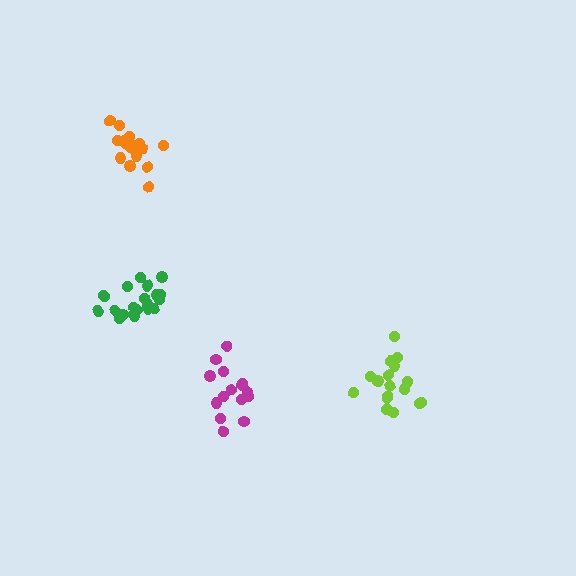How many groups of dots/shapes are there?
There are 4 groups.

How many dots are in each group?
Group 1: 16 dots, Group 2: 15 dots, Group 3: 21 dots, Group 4: 18 dots (70 total).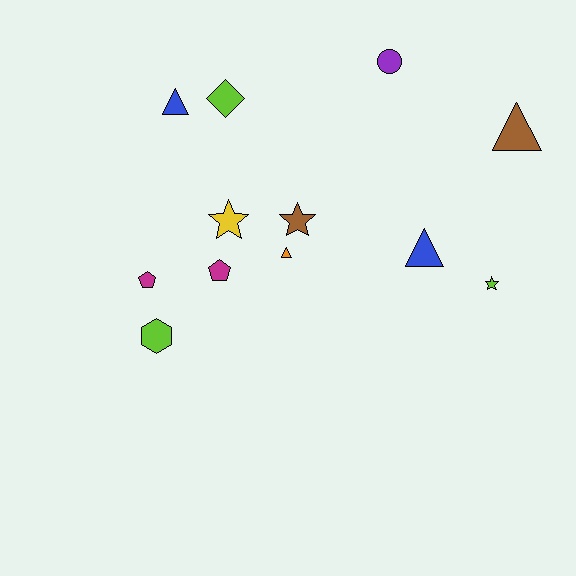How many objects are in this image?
There are 12 objects.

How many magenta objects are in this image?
There are 2 magenta objects.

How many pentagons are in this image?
There are 2 pentagons.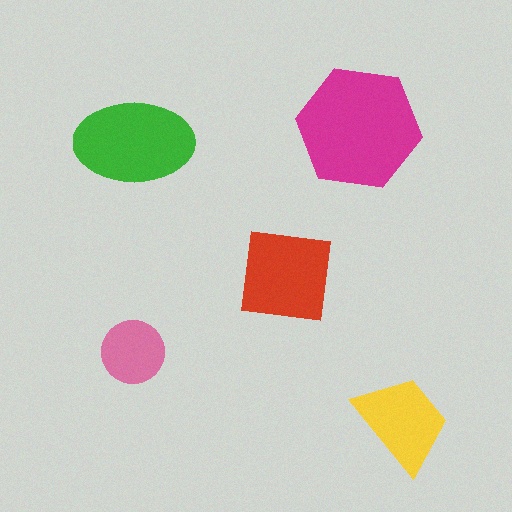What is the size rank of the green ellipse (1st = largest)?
2nd.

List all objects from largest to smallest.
The magenta hexagon, the green ellipse, the red square, the yellow trapezoid, the pink circle.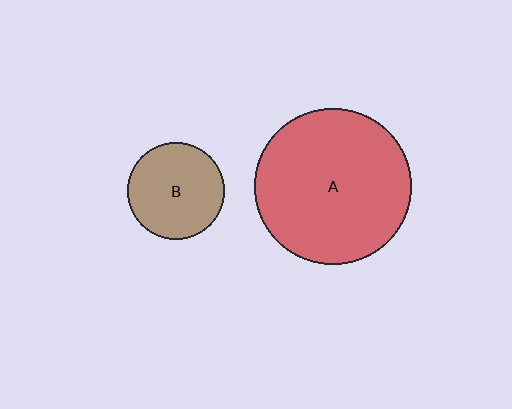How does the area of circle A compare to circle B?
Approximately 2.6 times.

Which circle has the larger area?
Circle A (red).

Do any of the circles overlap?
No, none of the circles overlap.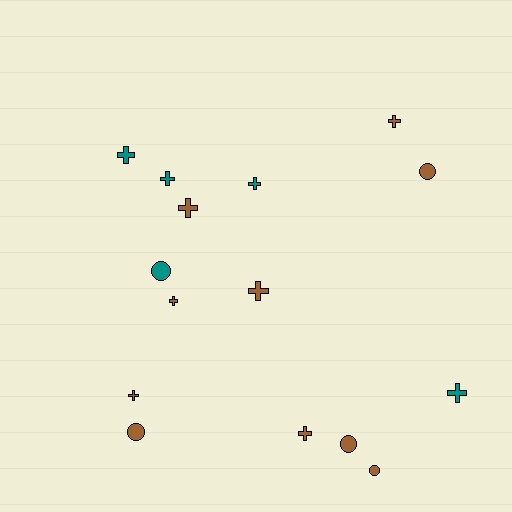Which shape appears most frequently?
Cross, with 10 objects.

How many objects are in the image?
There are 15 objects.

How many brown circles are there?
There are 4 brown circles.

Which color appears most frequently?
Brown, with 10 objects.